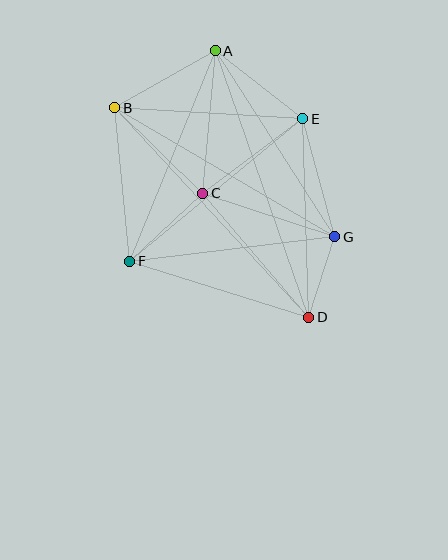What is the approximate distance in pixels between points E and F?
The distance between E and F is approximately 224 pixels.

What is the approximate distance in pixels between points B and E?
The distance between B and E is approximately 189 pixels.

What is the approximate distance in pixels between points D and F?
The distance between D and F is approximately 187 pixels.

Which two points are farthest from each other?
Points B and D are farthest from each other.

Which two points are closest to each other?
Points D and G are closest to each other.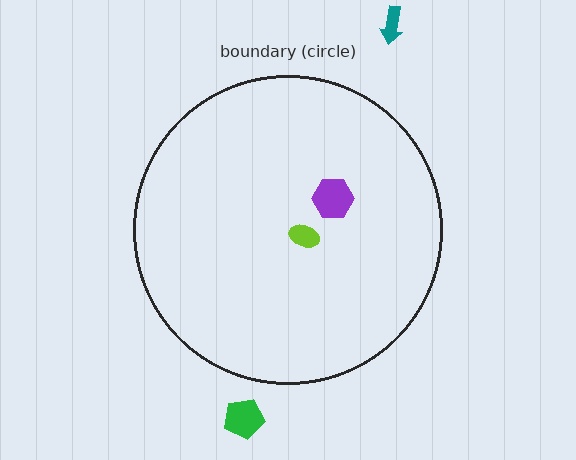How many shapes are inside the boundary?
2 inside, 2 outside.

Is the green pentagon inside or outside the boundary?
Outside.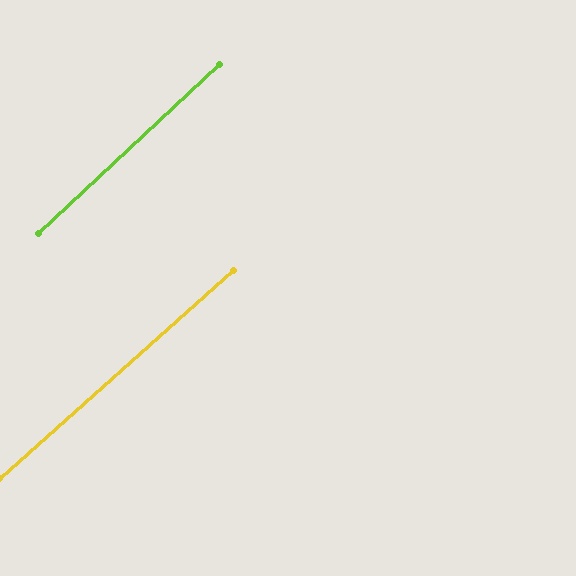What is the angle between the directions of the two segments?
Approximately 2 degrees.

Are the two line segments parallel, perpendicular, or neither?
Parallel — their directions differ by only 1.6°.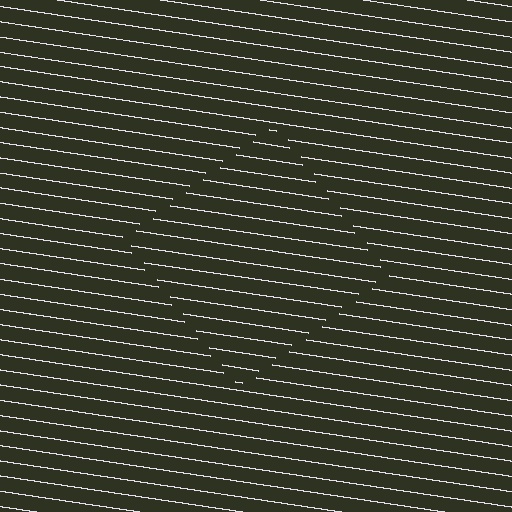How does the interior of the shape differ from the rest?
The interior of the shape contains the same grating, shifted by half a period — the contour is defined by the phase discontinuity where line-ends from the inner and outer gratings abut.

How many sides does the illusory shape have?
4 sides — the line-ends trace a square.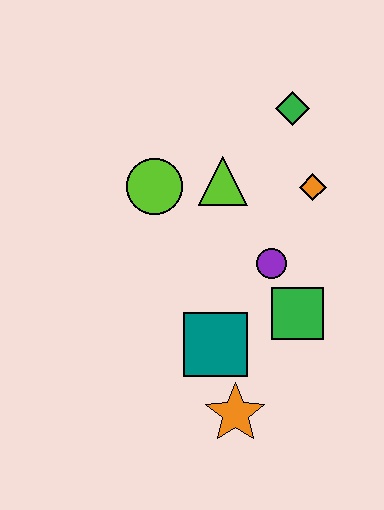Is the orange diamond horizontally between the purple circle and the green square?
No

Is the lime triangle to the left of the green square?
Yes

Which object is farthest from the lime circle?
The orange star is farthest from the lime circle.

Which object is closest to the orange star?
The teal square is closest to the orange star.